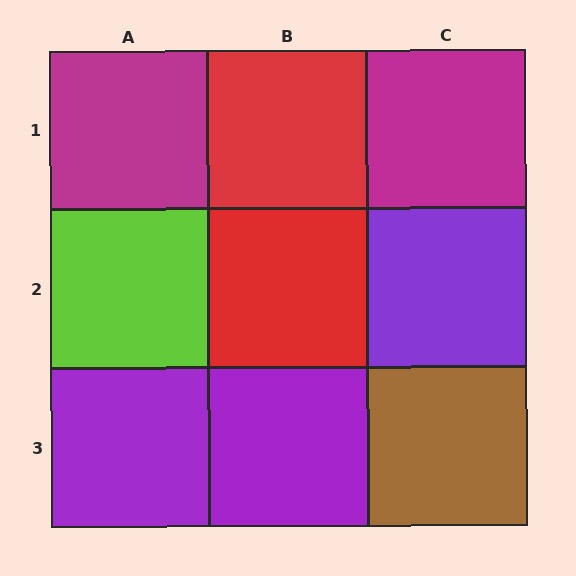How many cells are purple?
3 cells are purple.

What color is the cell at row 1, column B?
Red.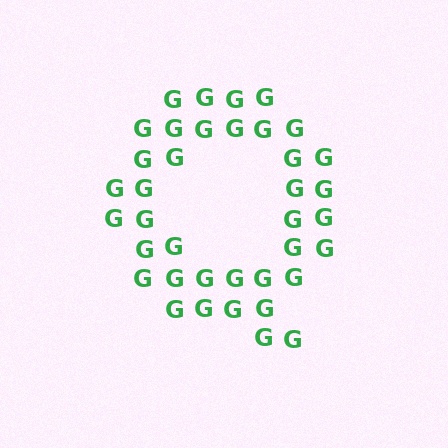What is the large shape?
The large shape is the letter Q.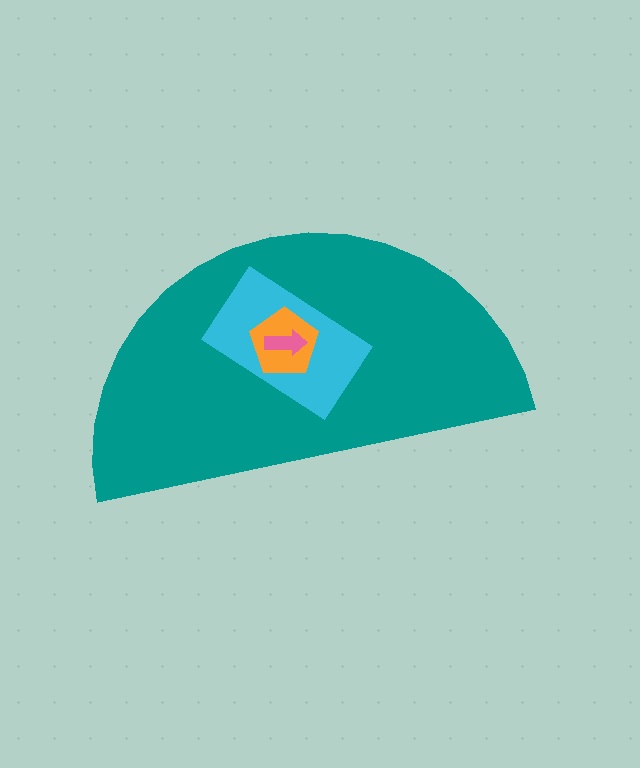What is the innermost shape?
The pink arrow.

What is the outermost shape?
The teal semicircle.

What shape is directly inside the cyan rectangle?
The orange pentagon.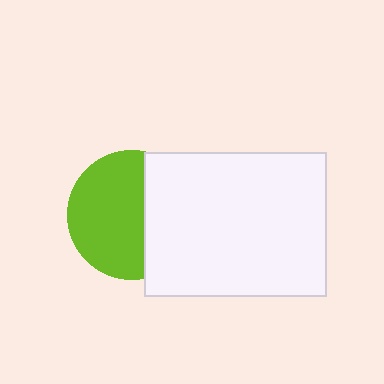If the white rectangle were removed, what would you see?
You would see the complete lime circle.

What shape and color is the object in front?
The object in front is a white rectangle.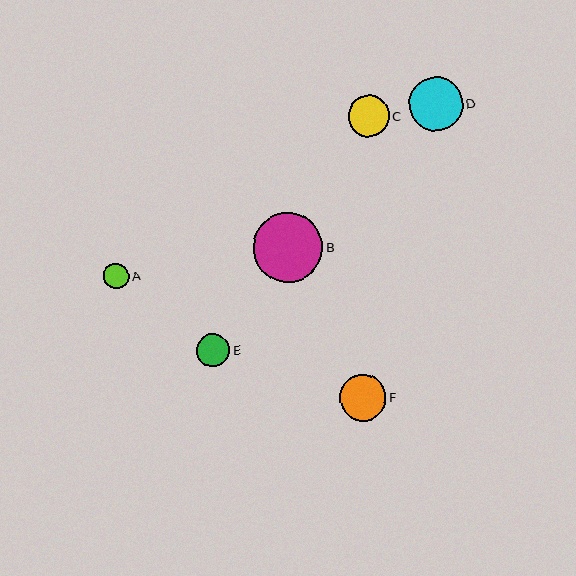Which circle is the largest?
Circle B is the largest with a size of approximately 70 pixels.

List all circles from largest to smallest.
From largest to smallest: B, D, F, C, E, A.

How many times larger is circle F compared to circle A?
Circle F is approximately 1.8 times the size of circle A.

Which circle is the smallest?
Circle A is the smallest with a size of approximately 25 pixels.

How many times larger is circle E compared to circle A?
Circle E is approximately 1.3 times the size of circle A.